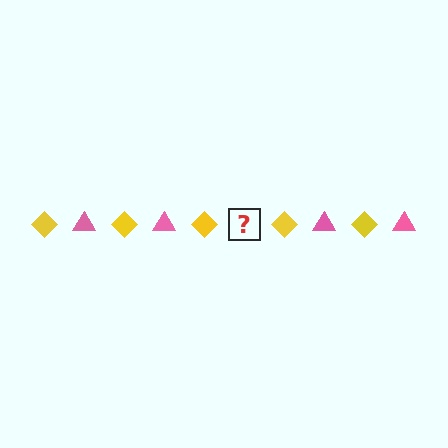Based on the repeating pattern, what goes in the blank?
The blank should be a pink triangle.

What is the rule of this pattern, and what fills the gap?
The rule is that the pattern alternates between yellow diamond and pink triangle. The gap should be filled with a pink triangle.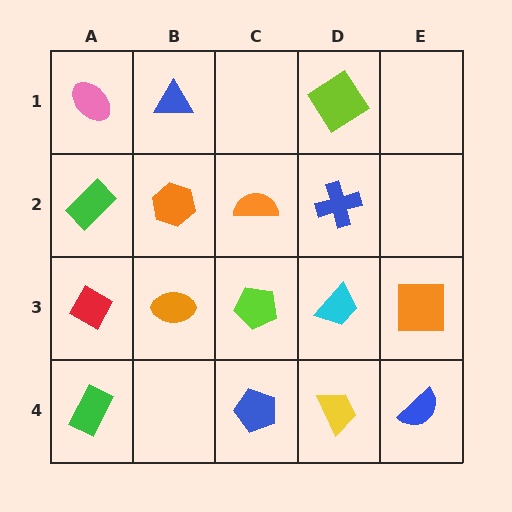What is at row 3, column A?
A red diamond.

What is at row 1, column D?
A lime diamond.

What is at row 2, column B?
An orange hexagon.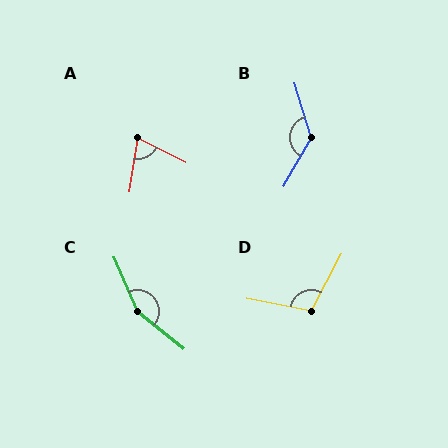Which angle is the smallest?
A, at approximately 72 degrees.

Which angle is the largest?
C, at approximately 152 degrees.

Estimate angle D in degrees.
Approximately 106 degrees.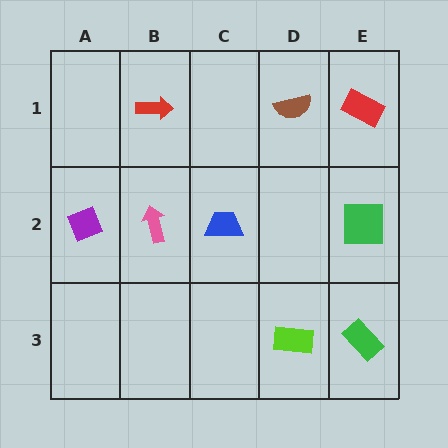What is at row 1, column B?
A red arrow.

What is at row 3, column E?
A green rectangle.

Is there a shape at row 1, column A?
No, that cell is empty.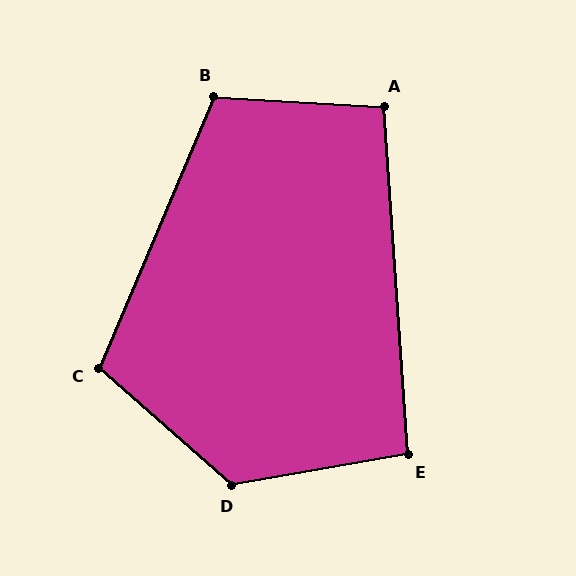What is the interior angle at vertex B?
Approximately 110 degrees (obtuse).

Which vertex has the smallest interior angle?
E, at approximately 96 degrees.